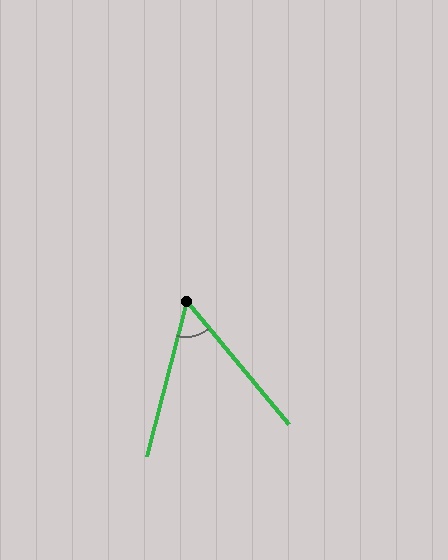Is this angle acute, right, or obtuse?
It is acute.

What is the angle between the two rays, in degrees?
Approximately 54 degrees.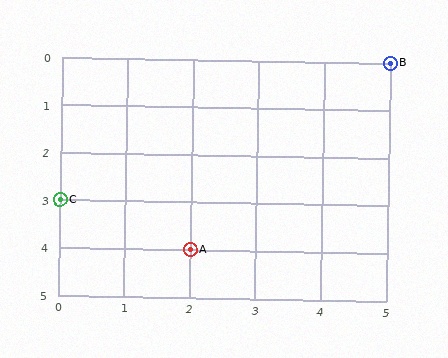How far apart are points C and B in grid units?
Points C and B are 5 columns and 3 rows apart (about 5.8 grid units diagonally).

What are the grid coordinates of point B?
Point B is at grid coordinates (5, 0).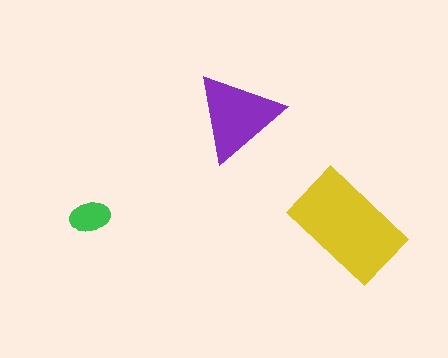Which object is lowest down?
The yellow rectangle is bottommost.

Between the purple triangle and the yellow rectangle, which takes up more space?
The yellow rectangle.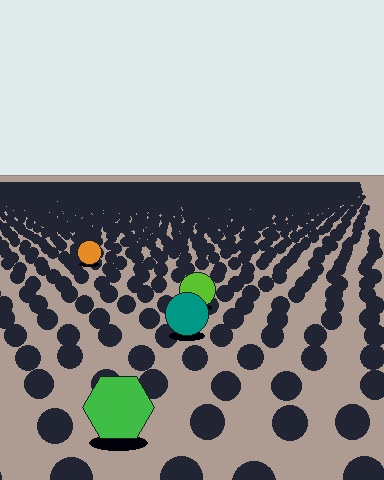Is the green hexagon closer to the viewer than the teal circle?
Yes. The green hexagon is closer — you can tell from the texture gradient: the ground texture is coarser near it.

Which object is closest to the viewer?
The green hexagon is closest. The texture marks near it are larger and more spread out.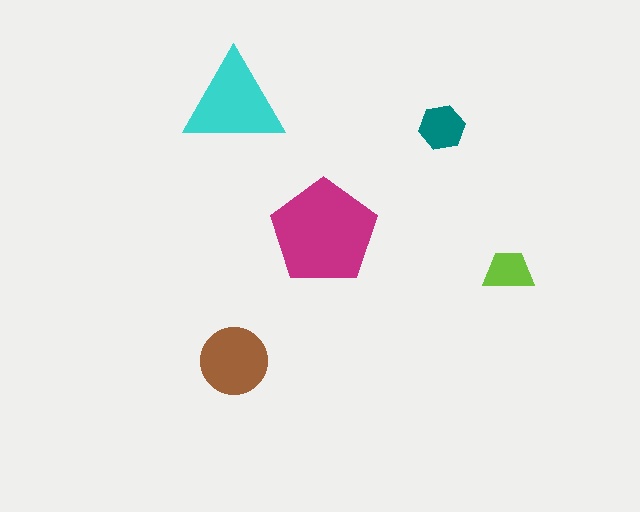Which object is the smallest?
The lime trapezoid.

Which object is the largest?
The magenta pentagon.